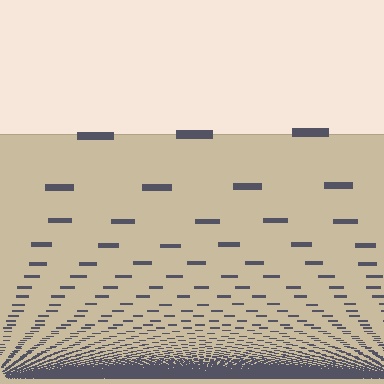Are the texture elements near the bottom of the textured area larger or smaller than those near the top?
Smaller. The gradient is inverted — elements near the bottom are smaller and denser.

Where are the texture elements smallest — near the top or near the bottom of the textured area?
Near the bottom.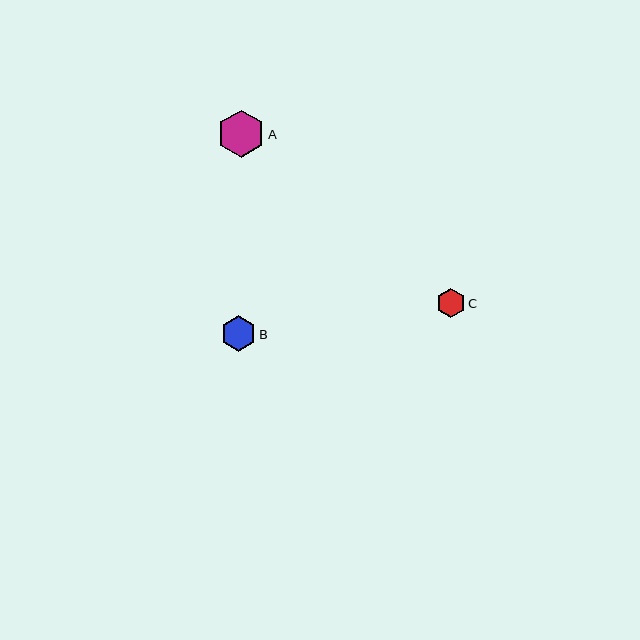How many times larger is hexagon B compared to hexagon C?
Hexagon B is approximately 1.2 times the size of hexagon C.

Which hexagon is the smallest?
Hexagon C is the smallest with a size of approximately 29 pixels.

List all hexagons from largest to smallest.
From largest to smallest: A, B, C.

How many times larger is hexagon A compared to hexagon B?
Hexagon A is approximately 1.3 times the size of hexagon B.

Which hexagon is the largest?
Hexagon A is the largest with a size of approximately 48 pixels.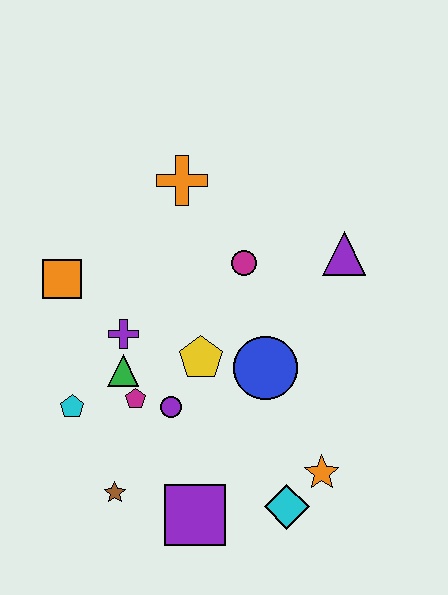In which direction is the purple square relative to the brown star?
The purple square is to the right of the brown star.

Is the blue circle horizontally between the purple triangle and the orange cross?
Yes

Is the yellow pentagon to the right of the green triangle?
Yes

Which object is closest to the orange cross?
The magenta circle is closest to the orange cross.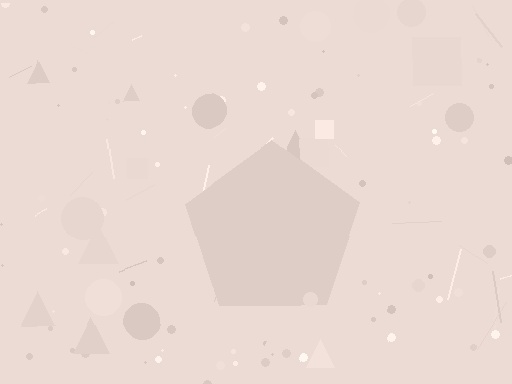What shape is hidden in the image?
A pentagon is hidden in the image.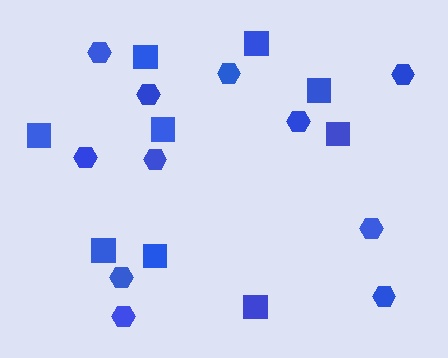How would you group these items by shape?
There are 2 groups: one group of squares (9) and one group of hexagons (11).